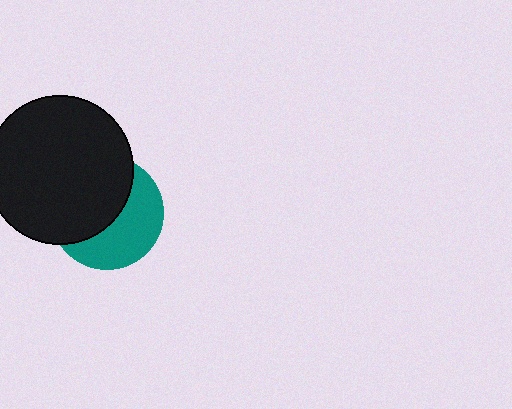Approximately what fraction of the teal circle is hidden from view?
Roughly 53% of the teal circle is hidden behind the black circle.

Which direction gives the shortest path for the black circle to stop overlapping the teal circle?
Moving toward the upper-left gives the shortest separation.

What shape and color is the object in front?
The object in front is a black circle.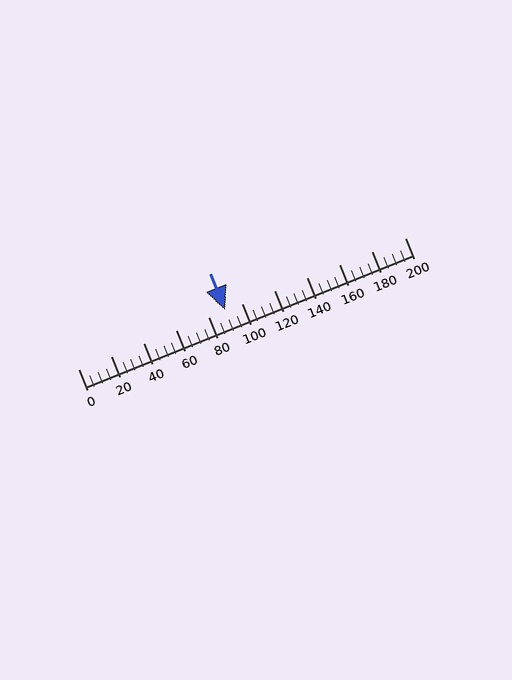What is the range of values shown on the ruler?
The ruler shows values from 0 to 200.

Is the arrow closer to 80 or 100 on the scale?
The arrow is closer to 100.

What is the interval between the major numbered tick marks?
The major tick marks are spaced 20 units apart.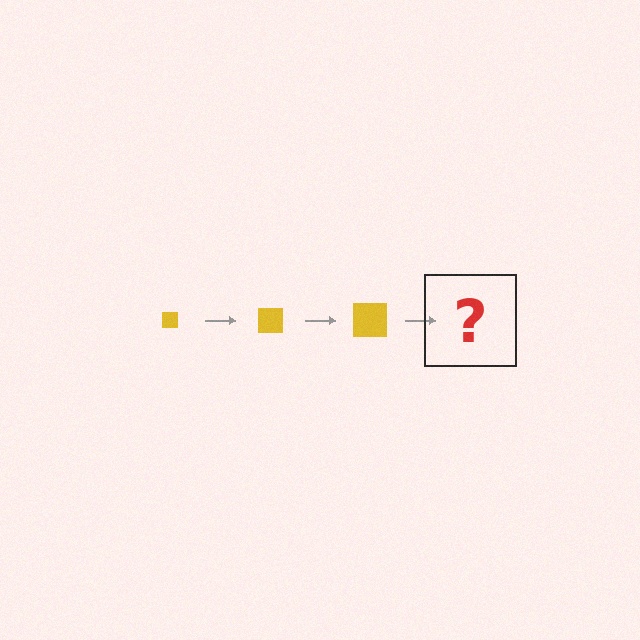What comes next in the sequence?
The next element should be a yellow square, larger than the previous one.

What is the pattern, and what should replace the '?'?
The pattern is that the square gets progressively larger each step. The '?' should be a yellow square, larger than the previous one.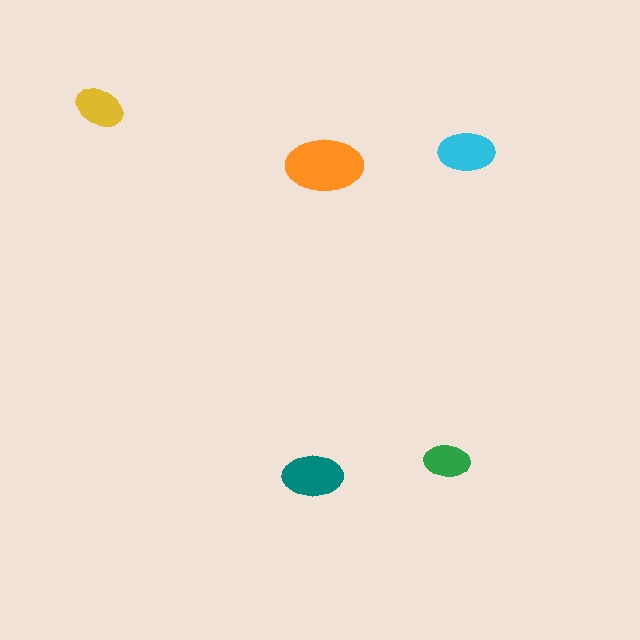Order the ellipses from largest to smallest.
the orange one, the teal one, the cyan one, the yellow one, the green one.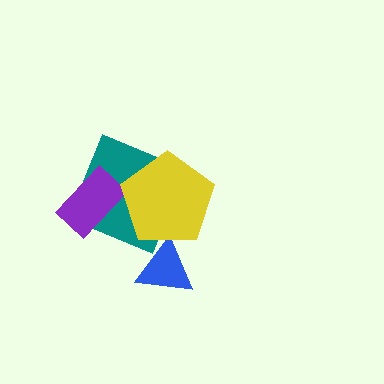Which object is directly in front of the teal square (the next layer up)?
The purple rectangle is directly in front of the teal square.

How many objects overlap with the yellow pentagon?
2 objects overlap with the yellow pentagon.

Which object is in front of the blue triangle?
The yellow pentagon is in front of the blue triangle.